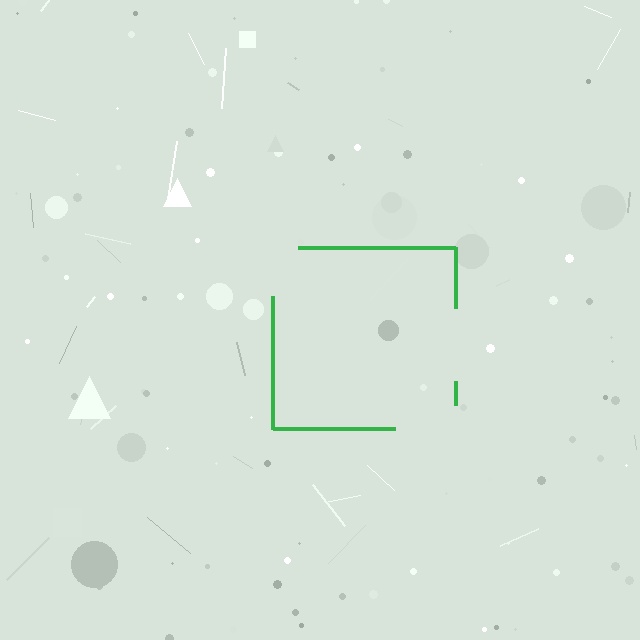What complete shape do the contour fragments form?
The contour fragments form a square.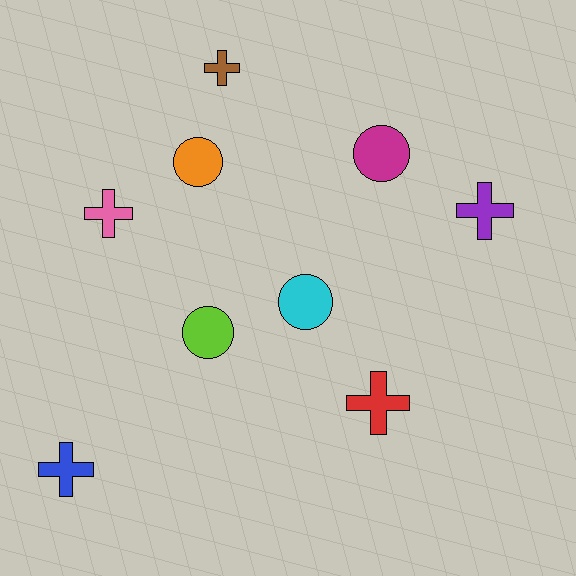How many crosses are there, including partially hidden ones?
There are 5 crosses.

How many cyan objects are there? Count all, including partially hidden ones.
There is 1 cyan object.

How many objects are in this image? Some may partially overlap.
There are 9 objects.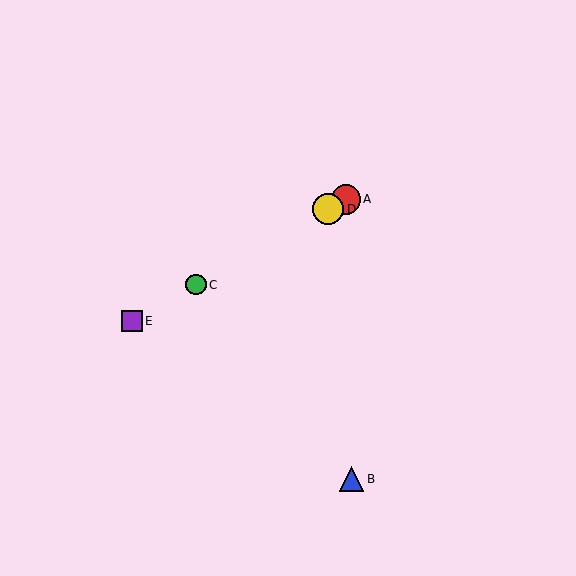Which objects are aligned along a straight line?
Objects A, C, D, E are aligned along a straight line.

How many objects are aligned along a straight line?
4 objects (A, C, D, E) are aligned along a straight line.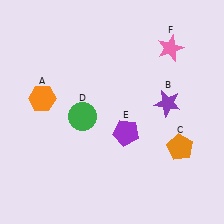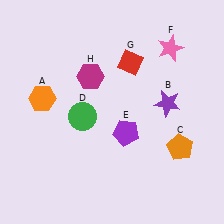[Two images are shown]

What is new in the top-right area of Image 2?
A red diamond (G) was added in the top-right area of Image 2.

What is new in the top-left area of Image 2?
A magenta hexagon (H) was added in the top-left area of Image 2.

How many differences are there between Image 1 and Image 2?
There are 2 differences between the two images.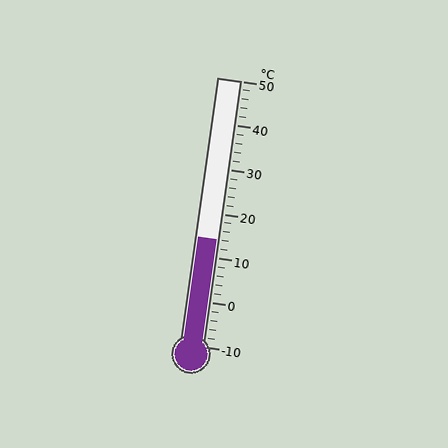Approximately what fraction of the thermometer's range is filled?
The thermometer is filled to approximately 40% of its range.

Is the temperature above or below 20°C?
The temperature is below 20°C.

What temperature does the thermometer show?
The thermometer shows approximately 14°C.